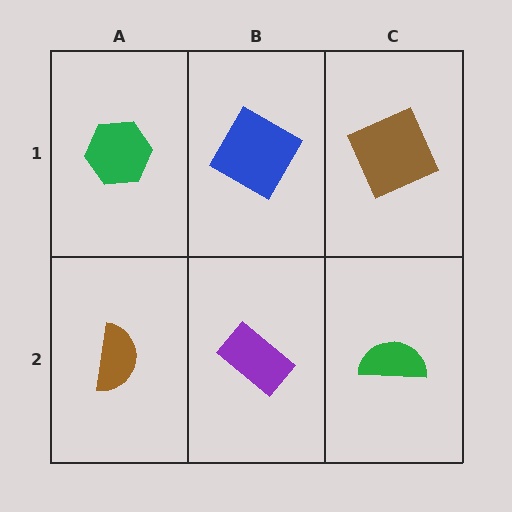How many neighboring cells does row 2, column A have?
2.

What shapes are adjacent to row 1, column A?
A brown semicircle (row 2, column A), a blue diamond (row 1, column B).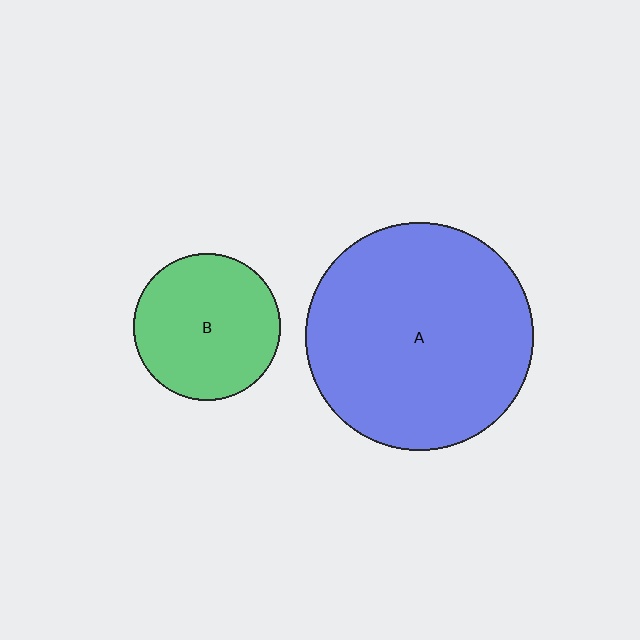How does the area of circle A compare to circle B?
Approximately 2.4 times.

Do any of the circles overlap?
No, none of the circles overlap.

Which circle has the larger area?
Circle A (blue).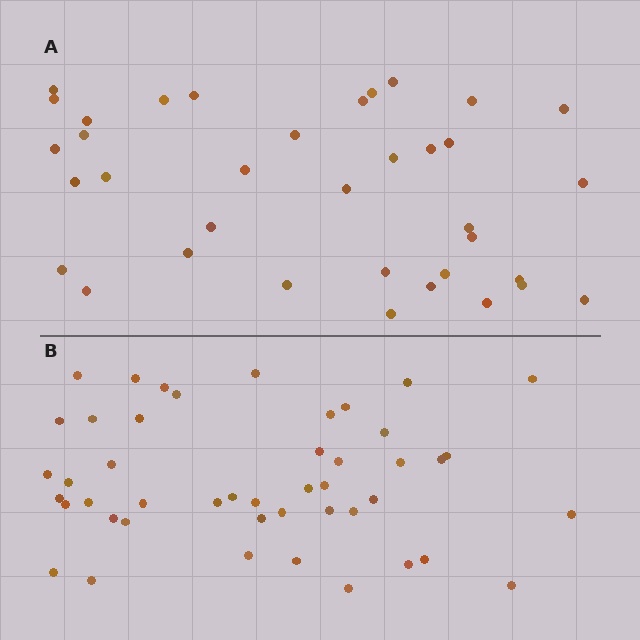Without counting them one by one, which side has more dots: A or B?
Region B (the bottom region) has more dots.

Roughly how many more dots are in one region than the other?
Region B has roughly 10 or so more dots than region A.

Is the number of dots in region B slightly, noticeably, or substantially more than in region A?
Region B has noticeably more, but not dramatically so. The ratio is roughly 1.3 to 1.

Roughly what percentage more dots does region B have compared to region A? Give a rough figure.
About 30% more.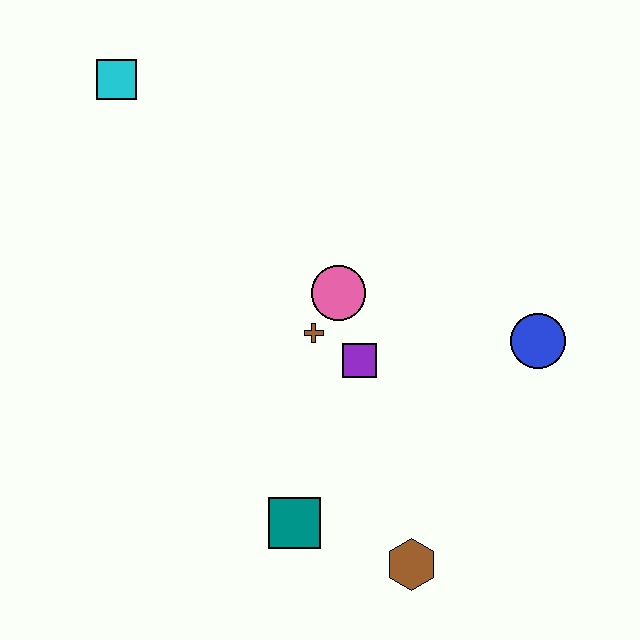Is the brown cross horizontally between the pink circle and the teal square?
Yes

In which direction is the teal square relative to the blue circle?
The teal square is to the left of the blue circle.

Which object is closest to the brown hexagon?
The teal square is closest to the brown hexagon.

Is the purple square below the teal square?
No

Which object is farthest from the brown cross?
The cyan square is farthest from the brown cross.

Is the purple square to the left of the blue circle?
Yes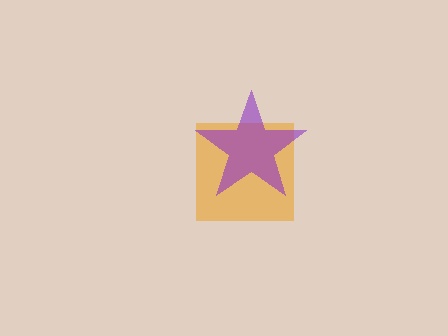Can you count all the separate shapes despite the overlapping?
Yes, there are 2 separate shapes.